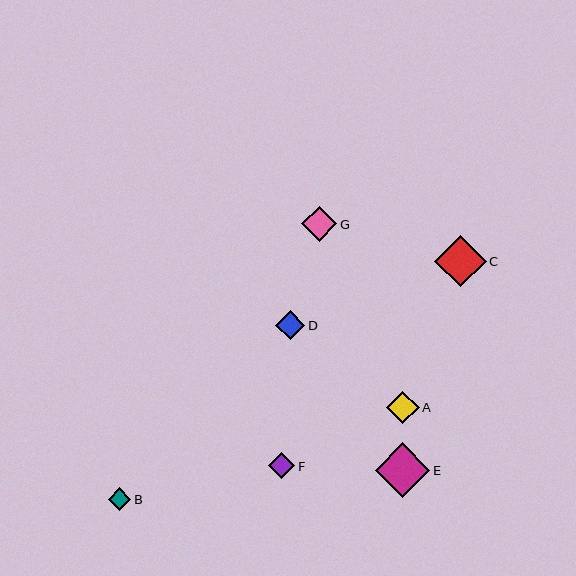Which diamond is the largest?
Diamond E is the largest with a size of approximately 54 pixels.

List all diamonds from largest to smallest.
From largest to smallest: E, C, G, A, D, F, B.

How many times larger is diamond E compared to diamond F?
Diamond E is approximately 2.1 times the size of diamond F.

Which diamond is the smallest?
Diamond B is the smallest with a size of approximately 22 pixels.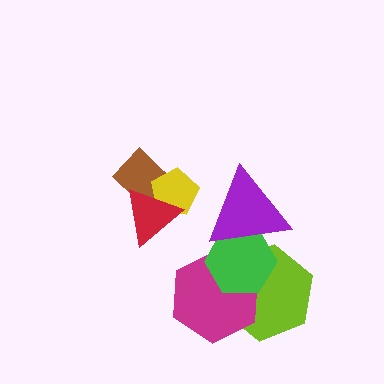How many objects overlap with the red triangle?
2 objects overlap with the red triangle.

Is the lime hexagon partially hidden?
Yes, it is partially covered by another shape.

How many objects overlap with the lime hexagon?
3 objects overlap with the lime hexagon.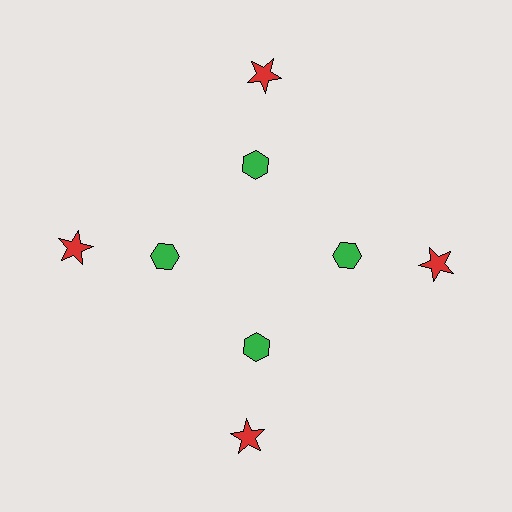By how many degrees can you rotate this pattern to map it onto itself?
The pattern maps onto itself every 90 degrees of rotation.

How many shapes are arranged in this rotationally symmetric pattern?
There are 8 shapes, arranged in 4 groups of 2.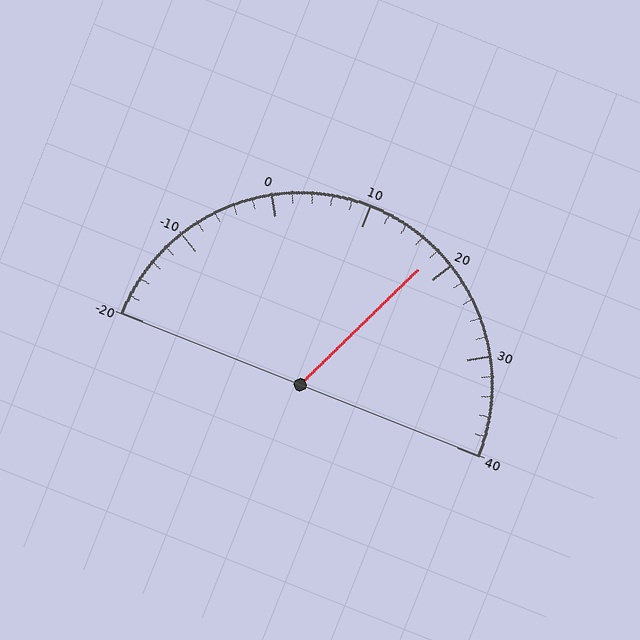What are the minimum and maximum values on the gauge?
The gauge ranges from -20 to 40.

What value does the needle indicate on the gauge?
The needle indicates approximately 18.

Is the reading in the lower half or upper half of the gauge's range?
The reading is in the upper half of the range (-20 to 40).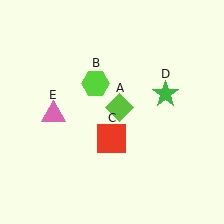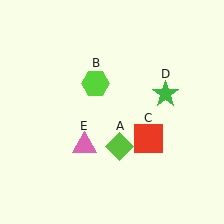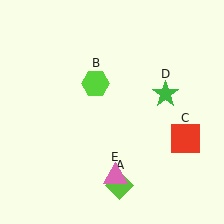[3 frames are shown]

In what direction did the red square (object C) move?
The red square (object C) moved right.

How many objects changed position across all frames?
3 objects changed position: lime diamond (object A), red square (object C), pink triangle (object E).